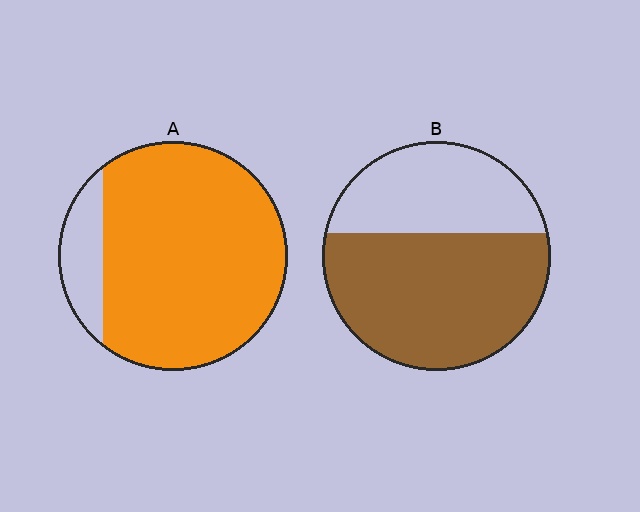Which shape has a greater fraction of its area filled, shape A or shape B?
Shape A.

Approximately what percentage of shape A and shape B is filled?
A is approximately 85% and B is approximately 65%.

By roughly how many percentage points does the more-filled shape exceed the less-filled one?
By roughly 25 percentage points (A over B).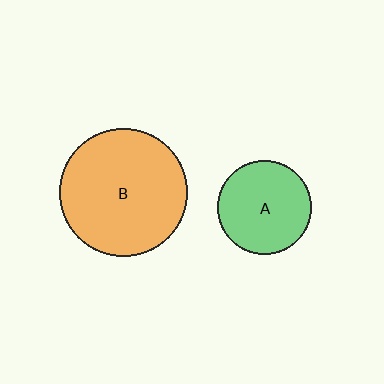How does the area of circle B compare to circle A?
Approximately 1.8 times.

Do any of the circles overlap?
No, none of the circles overlap.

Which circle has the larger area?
Circle B (orange).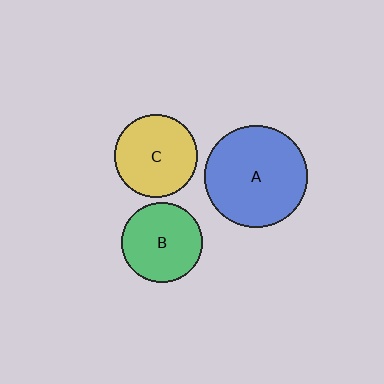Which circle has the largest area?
Circle A (blue).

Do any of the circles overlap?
No, none of the circles overlap.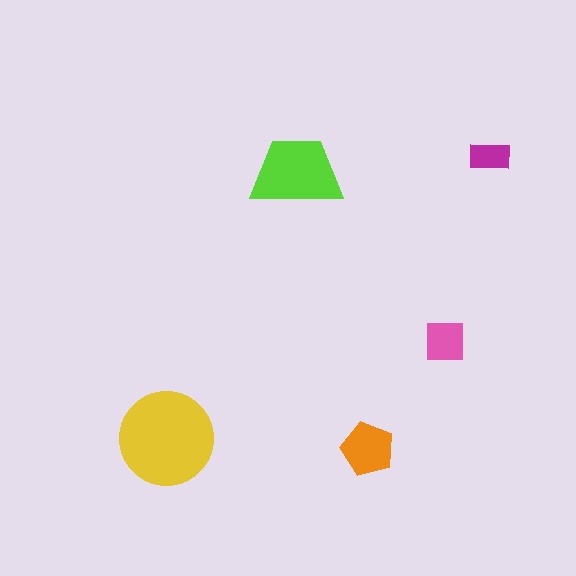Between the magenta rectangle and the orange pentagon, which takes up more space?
The orange pentagon.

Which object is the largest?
The yellow circle.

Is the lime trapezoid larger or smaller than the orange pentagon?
Larger.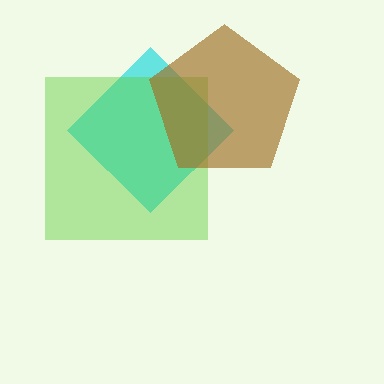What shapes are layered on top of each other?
The layered shapes are: a cyan diamond, a lime square, a brown pentagon.